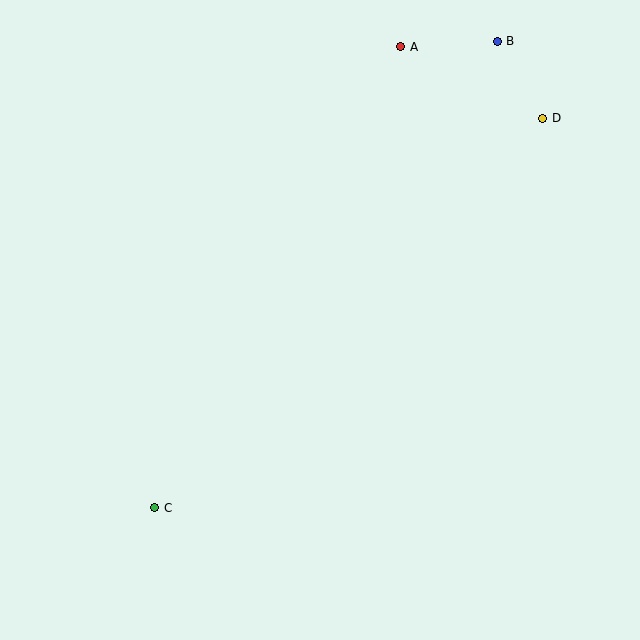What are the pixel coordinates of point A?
Point A is at (401, 47).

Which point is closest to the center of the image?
Point C at (155, 508) is closest to the center.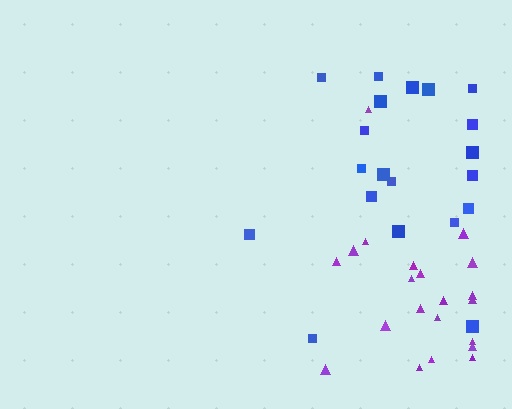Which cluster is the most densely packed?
Purple.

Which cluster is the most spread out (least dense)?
Blue.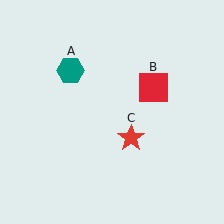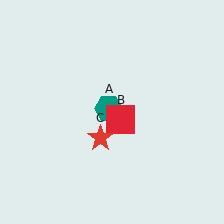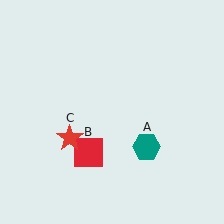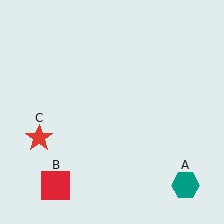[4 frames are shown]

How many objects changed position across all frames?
3 objects changed position: teal hexagon (object A), red square (object B), red star (object C).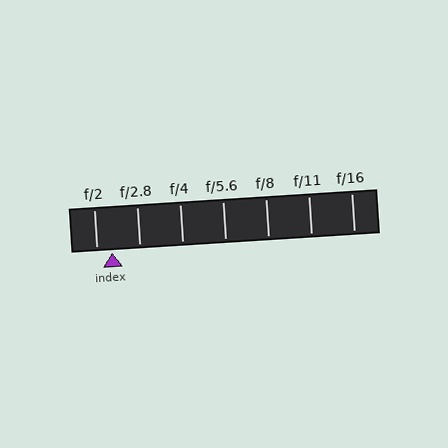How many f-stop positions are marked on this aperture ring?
There are 7 f-stop positions marked.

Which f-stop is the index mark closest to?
The index mark is closest to f/2.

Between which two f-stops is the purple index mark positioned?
The index mark is between f/2 and f/2.8.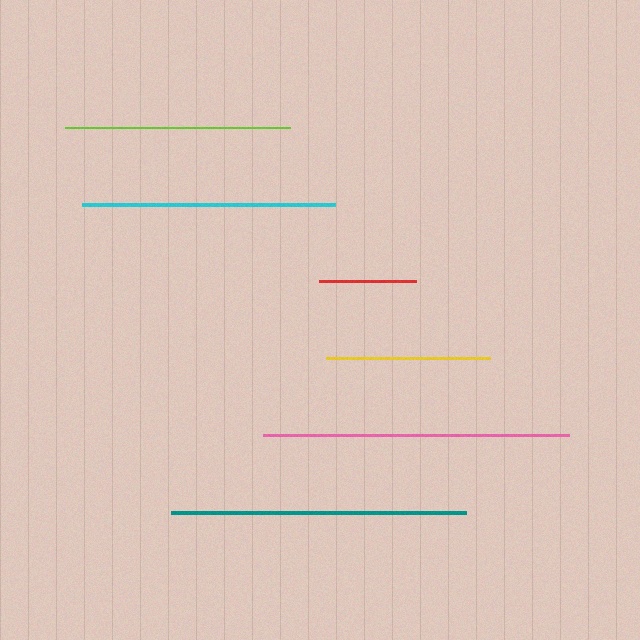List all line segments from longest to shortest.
From longest to shortest: pink, teal, cyan, lime, yellow, red.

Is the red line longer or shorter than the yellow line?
The yellow line is longer than the red line.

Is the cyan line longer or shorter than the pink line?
The pink line is longer than the cyan line.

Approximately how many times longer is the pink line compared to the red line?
The pink line is approximately 3.2 times the length of the red line.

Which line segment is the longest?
The pink line is the longest at approximately 306 pixels.